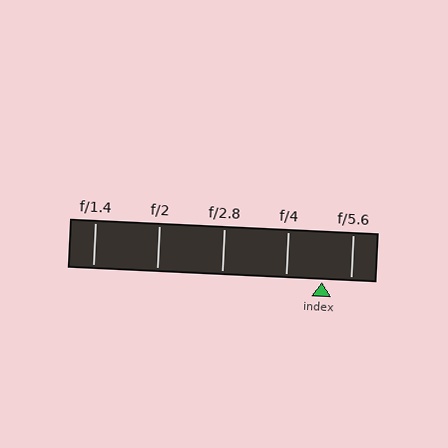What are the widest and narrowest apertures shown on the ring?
The widest aperture shown is f/1.4 and the narrowest is f/5.6.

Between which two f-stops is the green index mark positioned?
The index mark is between f/4 and f/5.6.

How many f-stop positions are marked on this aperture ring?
There are 5 f-stop positions marked.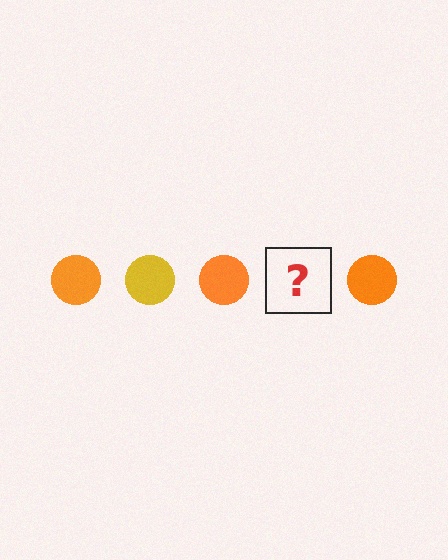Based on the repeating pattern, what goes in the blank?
The blank should be a yellow circle.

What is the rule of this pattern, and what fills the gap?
The rule is that the pattern cycles through orange, yellow circles. The gap should be filled with a yellow circle.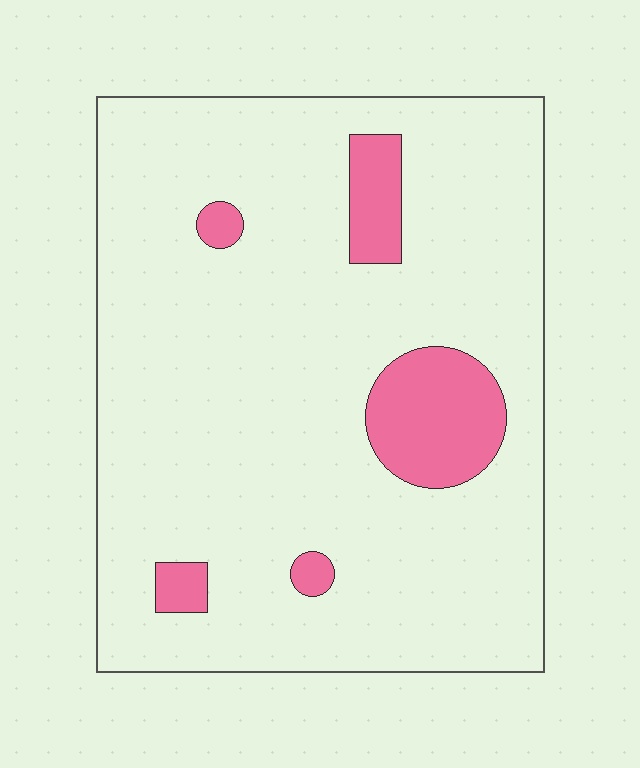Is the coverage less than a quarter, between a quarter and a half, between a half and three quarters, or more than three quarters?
Less than a quarter.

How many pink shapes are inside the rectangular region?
5.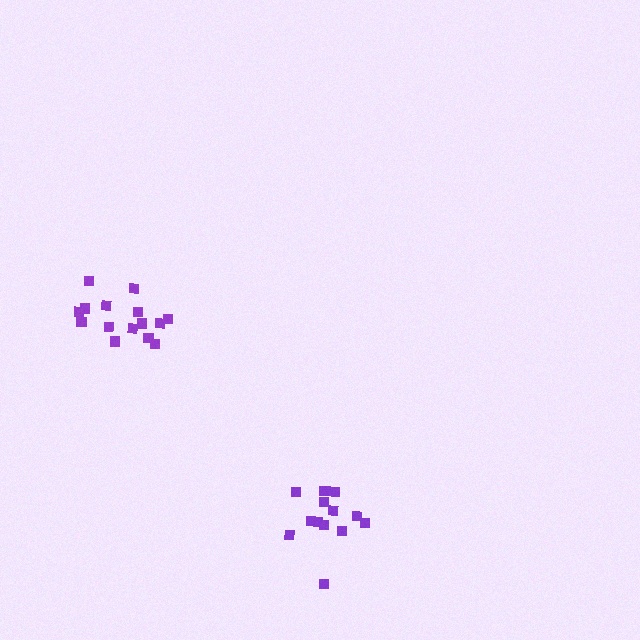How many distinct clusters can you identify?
There are 2 distinct clusters.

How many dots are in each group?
Group 1: 13 dots, Group 2: 15 dots (28 total).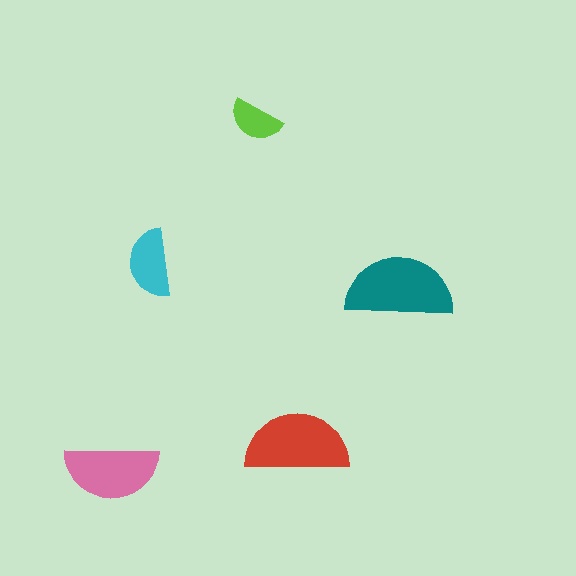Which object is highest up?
The lime semicircle is topmost.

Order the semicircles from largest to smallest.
the teal one, the red one, the pink one, the cyan one, the lime one.